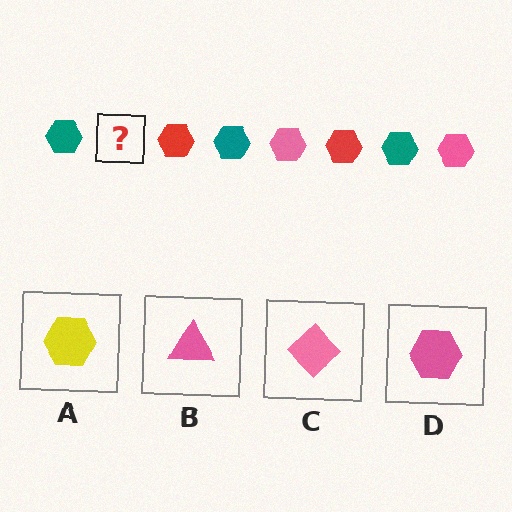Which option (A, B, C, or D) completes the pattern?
D.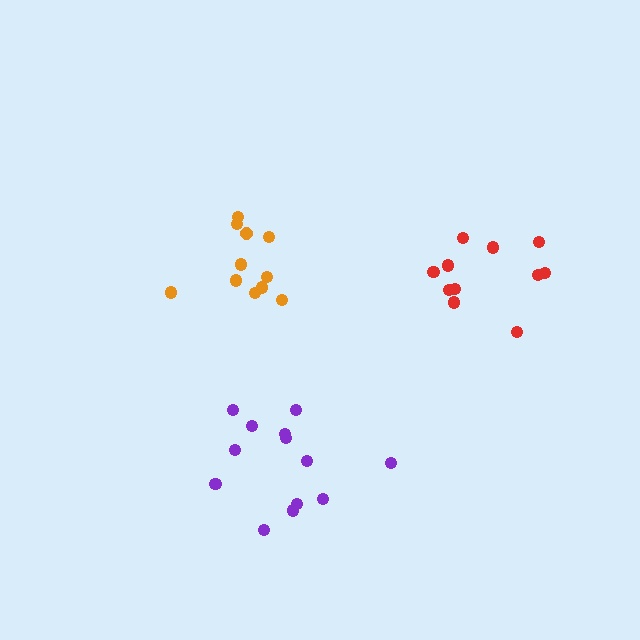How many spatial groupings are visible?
There are 3 spatial groupings.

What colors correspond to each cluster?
The clusters are colored: red, purple, orange.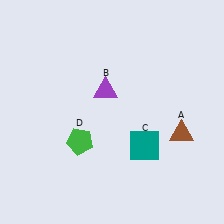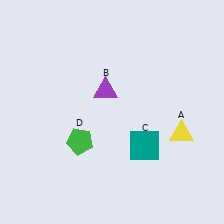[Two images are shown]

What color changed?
The triangle (A) changed from brown in Image 1 to yellow in Image 2.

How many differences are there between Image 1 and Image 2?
There is 1 difference between the two images.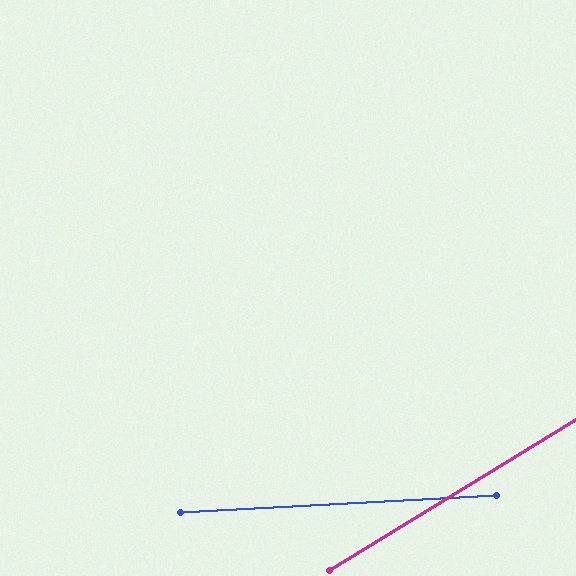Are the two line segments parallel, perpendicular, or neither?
Neither parallel nor perpendicular — they differ by about 28°.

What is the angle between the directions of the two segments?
Approximately 28 degrees.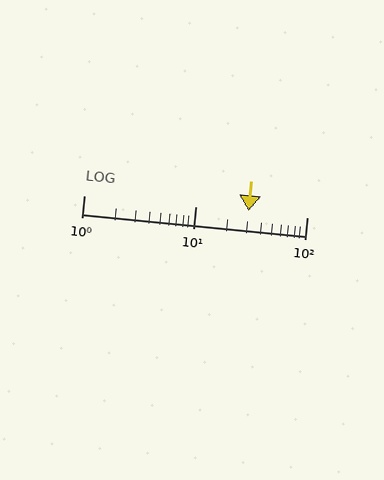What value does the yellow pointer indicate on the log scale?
The pointer indicates approximately 30.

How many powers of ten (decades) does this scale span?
The scale spans 2 decades, from 1 to 100.